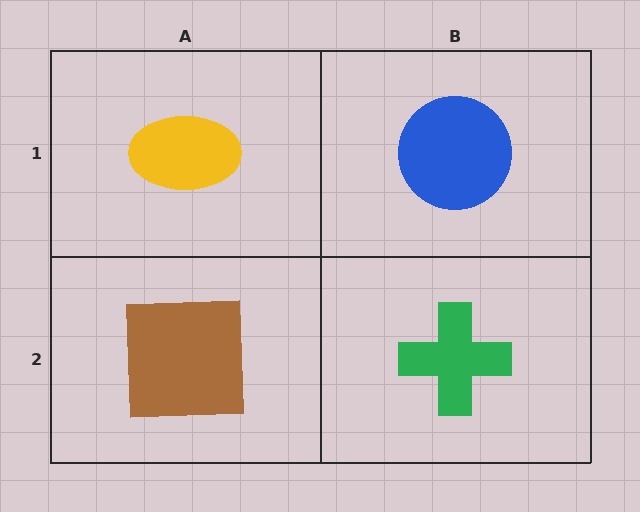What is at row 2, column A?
A brown square.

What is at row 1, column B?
A blue circle.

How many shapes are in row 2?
2 shapes.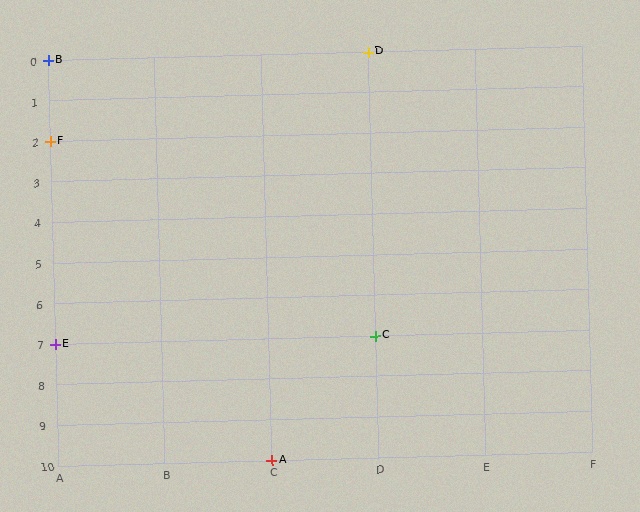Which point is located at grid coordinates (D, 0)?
Point D is at (D, 0).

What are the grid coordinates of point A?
Point A is at grid coordinates (C, 10).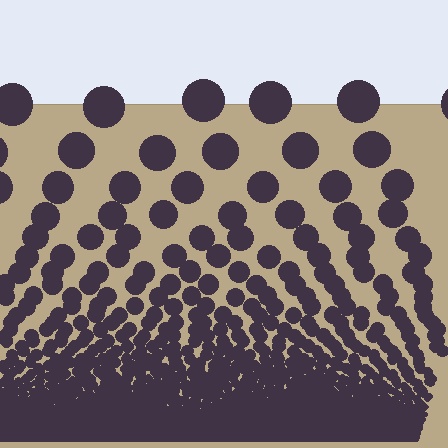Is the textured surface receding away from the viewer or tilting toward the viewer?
The surface appears to tilt toward the viewer. Texture elements get larger and sparser toward the top.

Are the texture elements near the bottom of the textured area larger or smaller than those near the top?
Smaller. The gradient is inverted — elements near the bottom are smaller and denser.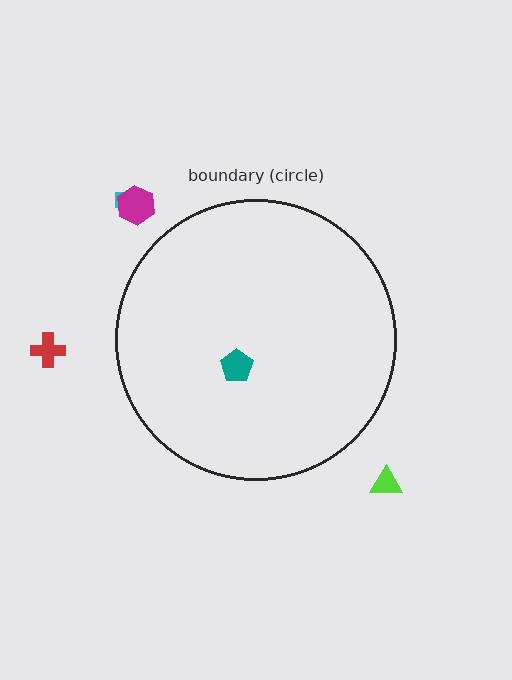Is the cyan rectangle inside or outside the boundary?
Outside.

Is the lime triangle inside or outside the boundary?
Outside.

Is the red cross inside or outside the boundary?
Outside.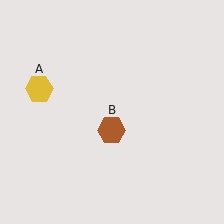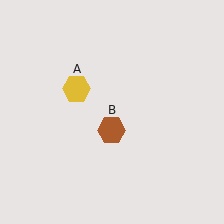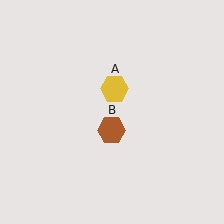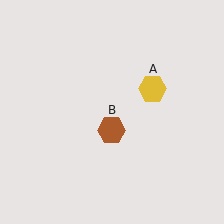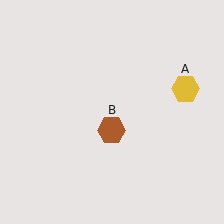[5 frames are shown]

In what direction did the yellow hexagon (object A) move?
The yellow hexagon (object A) moved right.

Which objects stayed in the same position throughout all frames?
Brown hexagon (object B) remained stationary.